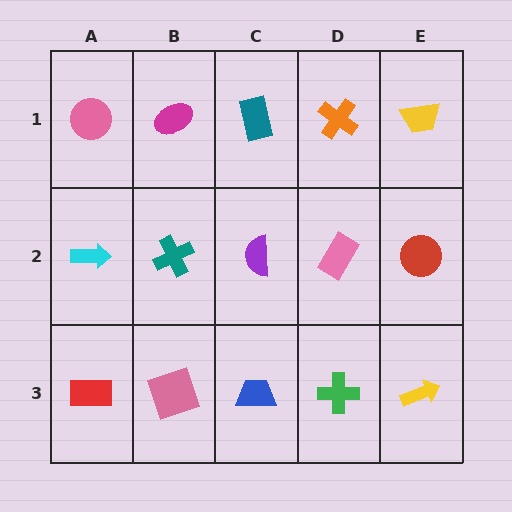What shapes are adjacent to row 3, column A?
A cyan arrow (row 2, column A), a pink square (row 3, column B).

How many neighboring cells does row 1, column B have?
3.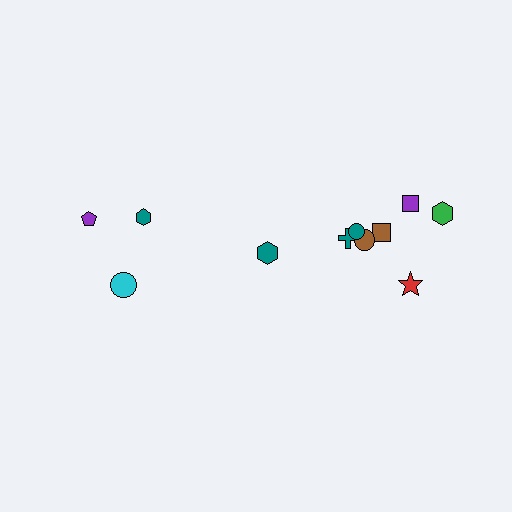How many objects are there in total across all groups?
There are 11 objects.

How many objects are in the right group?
There are 7 objects.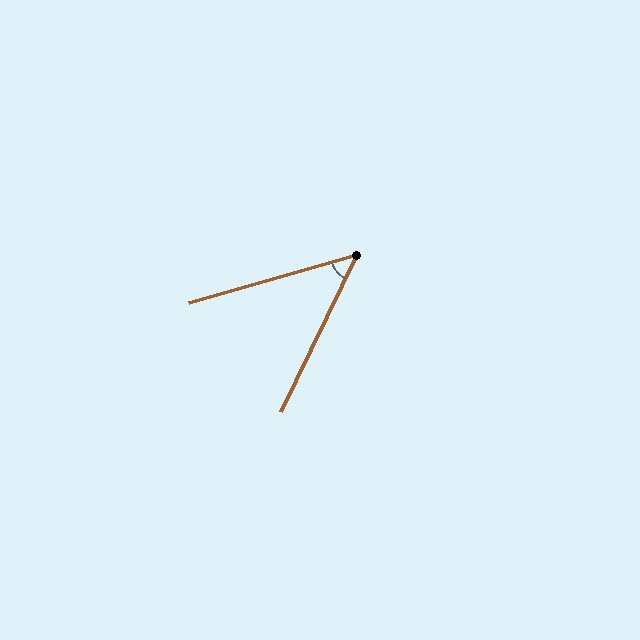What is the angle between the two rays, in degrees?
Approximately 48 degrees.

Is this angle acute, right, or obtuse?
It is acute.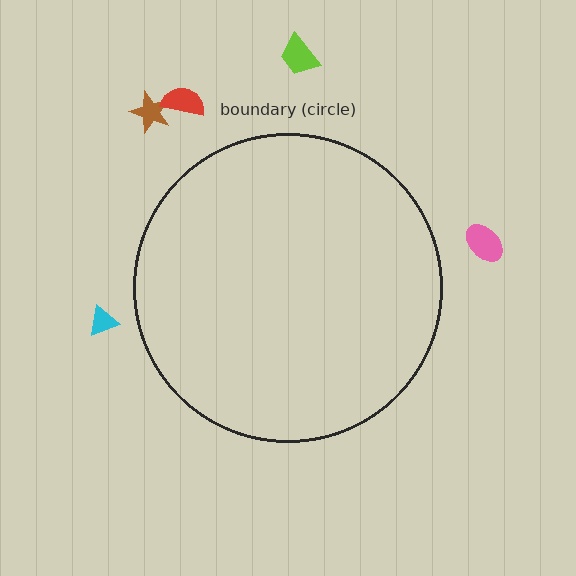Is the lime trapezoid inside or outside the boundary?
Outside.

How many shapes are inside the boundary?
0 inside, 5 outside.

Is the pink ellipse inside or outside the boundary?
Outside.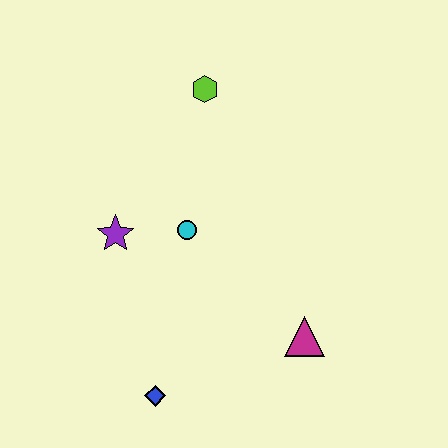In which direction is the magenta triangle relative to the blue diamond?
The magenta triangle is to the right of the blue diamond.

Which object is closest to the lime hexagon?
The cyan circle is closest to the lime hexagon.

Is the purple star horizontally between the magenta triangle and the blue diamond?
No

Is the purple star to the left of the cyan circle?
Yes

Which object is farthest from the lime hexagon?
The blue diamond is farthest from the lime hexagon.